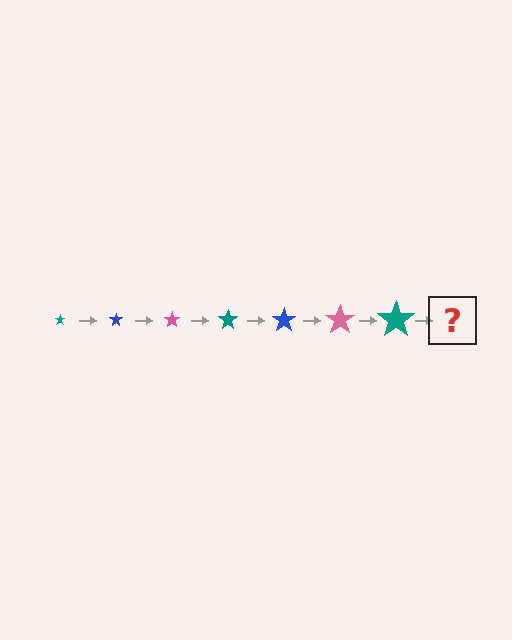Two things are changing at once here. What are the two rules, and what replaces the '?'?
The two rules are that the star grows larger each step and the color cycles through teal, blue, and pink. The '?' should be a blue star, larger than the previous one.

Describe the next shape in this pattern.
It should be a blue star, larger than the previous one.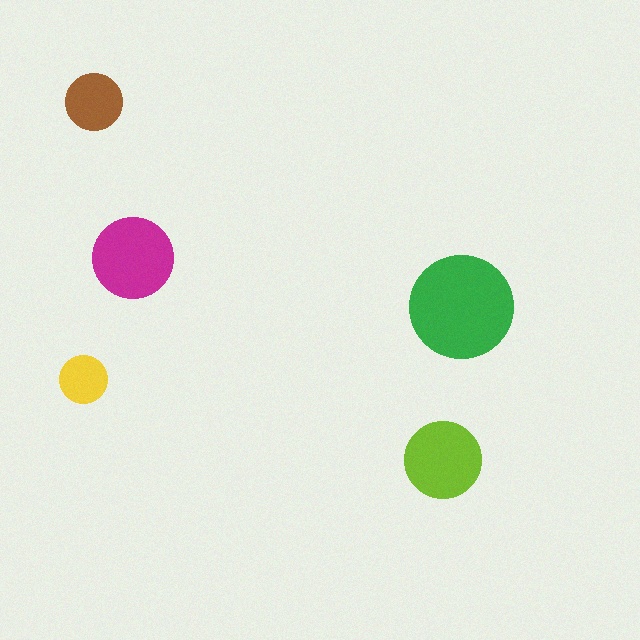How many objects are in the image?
There are 5 objects in the image.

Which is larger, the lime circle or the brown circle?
The lime one.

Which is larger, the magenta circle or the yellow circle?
The magenta one.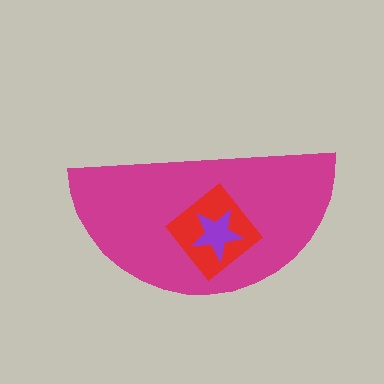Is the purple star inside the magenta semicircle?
Yes.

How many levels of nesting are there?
3.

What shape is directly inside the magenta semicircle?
The red diamond.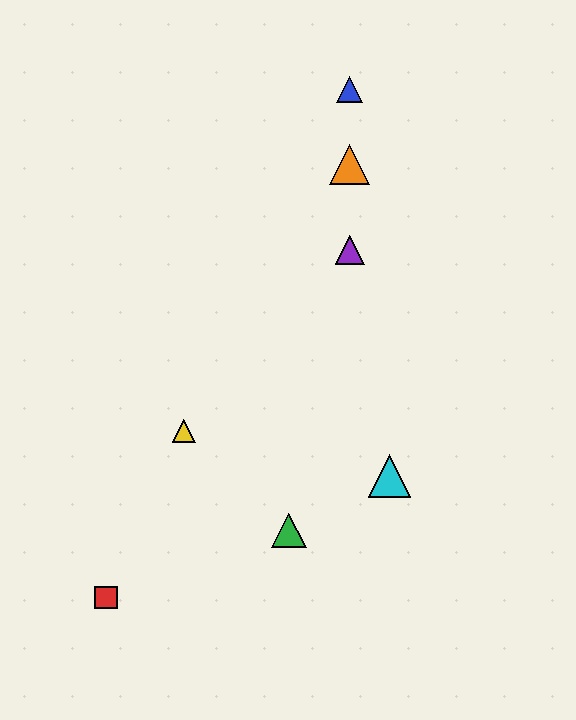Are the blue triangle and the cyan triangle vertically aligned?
No, the blue triangle is at x≈350 and the cyan triangle is at x≈390.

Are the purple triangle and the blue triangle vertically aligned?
Yes, both are at x≈350.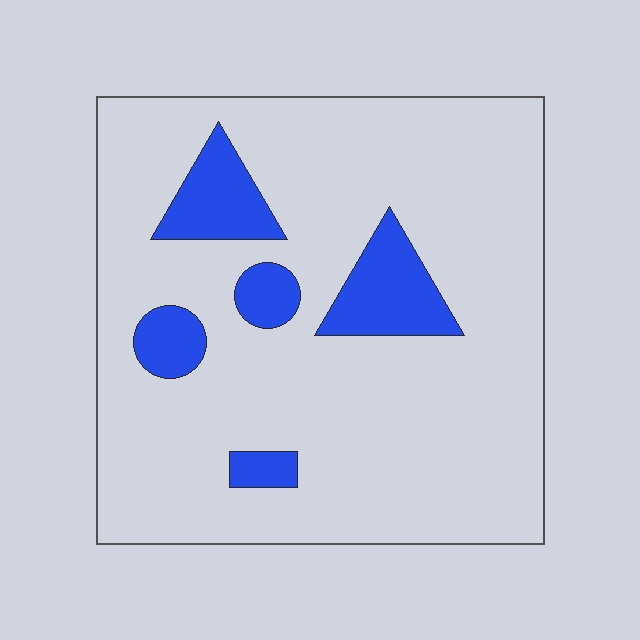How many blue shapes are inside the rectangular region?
5.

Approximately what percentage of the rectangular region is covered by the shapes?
Approximately 15%.